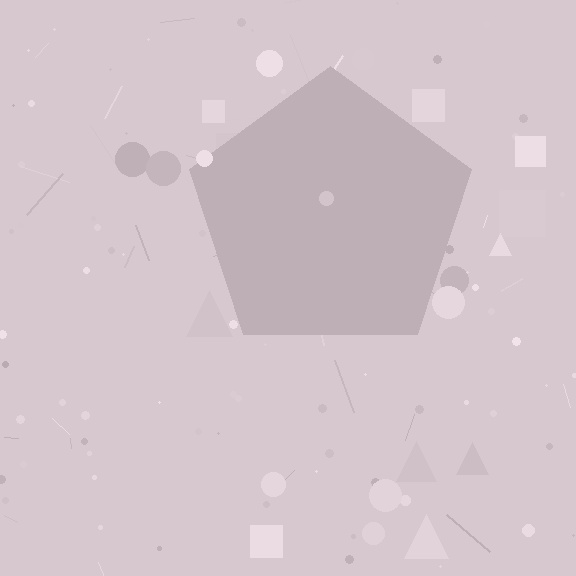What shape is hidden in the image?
A pentagon is hidden in the image.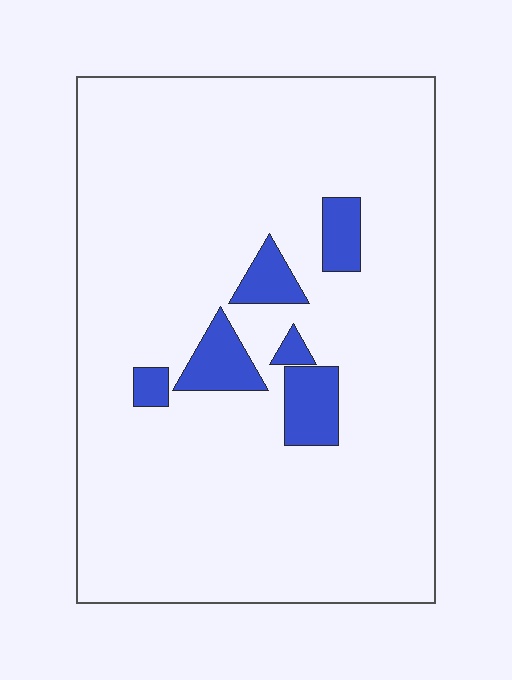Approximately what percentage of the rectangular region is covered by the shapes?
Approximately 10%.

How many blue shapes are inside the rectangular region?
6.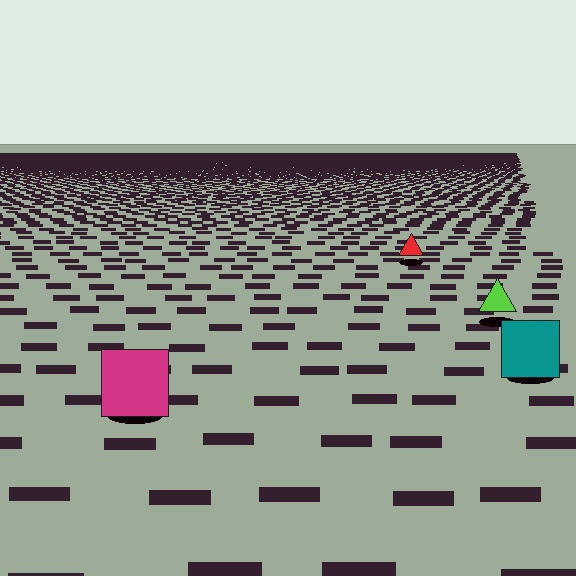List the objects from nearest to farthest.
From nearest to farthest: the magenta square, the teal square, the lime triangle, the red triangle.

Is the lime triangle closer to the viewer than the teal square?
No. The teal square is closer — you can tell from the texture gradient: the ground texture is coarser near it.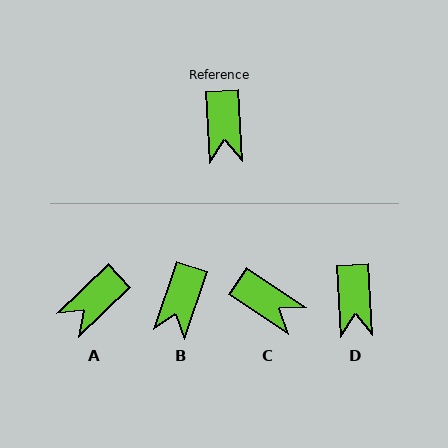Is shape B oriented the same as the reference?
No, it is off by about 22 degrees.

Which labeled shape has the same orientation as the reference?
D.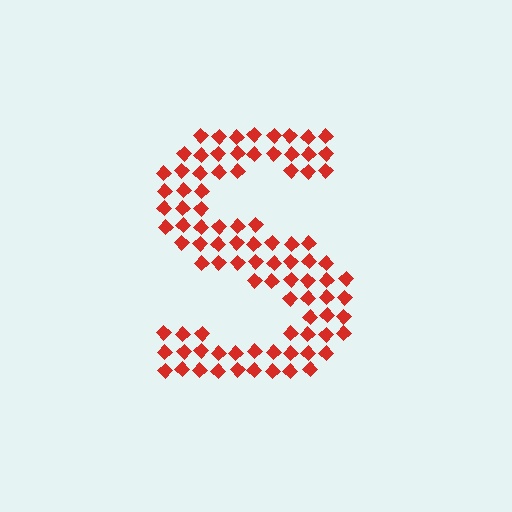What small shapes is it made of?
It is made of small diamonds.